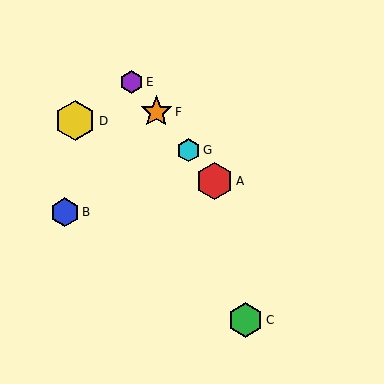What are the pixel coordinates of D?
Object D is at (75, 121).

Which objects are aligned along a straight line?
Objects A, E, F, G are aligned along a straight line.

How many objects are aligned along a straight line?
4 objects (A, E, F, G) are aligned along a straight line.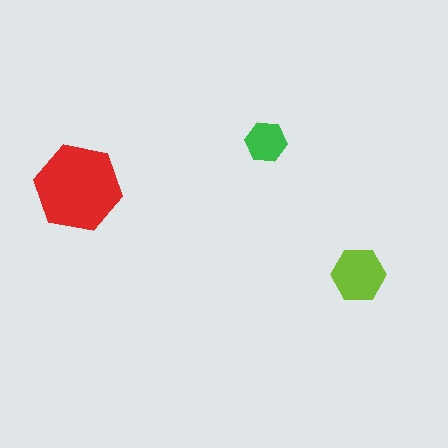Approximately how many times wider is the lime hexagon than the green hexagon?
About 1.5 times wider.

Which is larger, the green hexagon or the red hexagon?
The red one.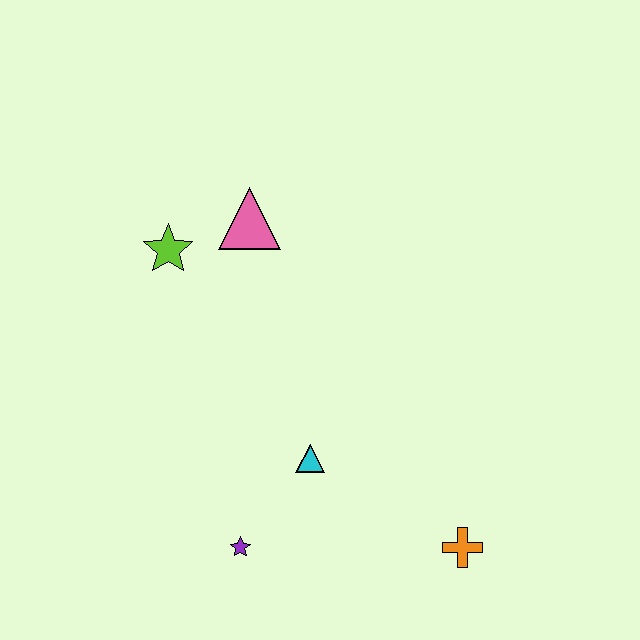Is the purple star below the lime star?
Yes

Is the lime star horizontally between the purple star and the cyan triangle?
No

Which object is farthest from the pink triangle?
The orange cross is farthest from the pink triangle.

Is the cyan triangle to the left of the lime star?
No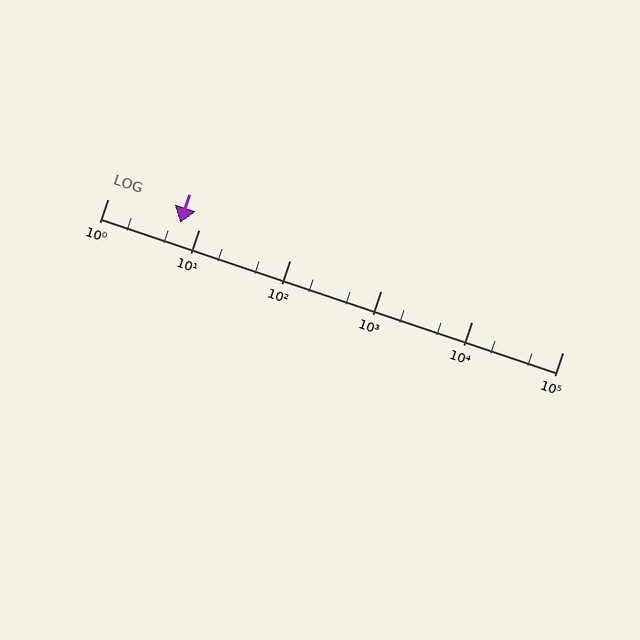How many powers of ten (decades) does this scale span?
The scale spans 5 decades, from 1 to 100000.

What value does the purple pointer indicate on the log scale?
The pointer indicates approximately 6.2.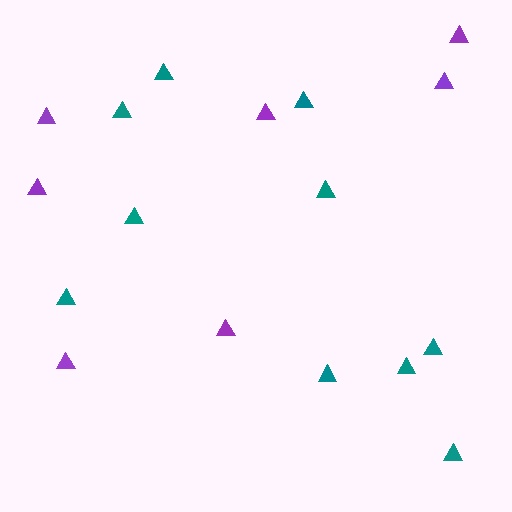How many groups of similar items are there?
There are 2 groups: one group of purple triangles (7) and one group of teal triangles (10).